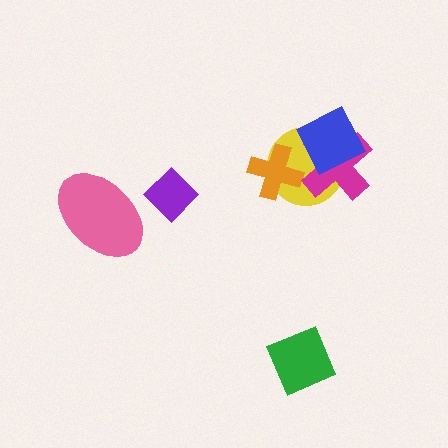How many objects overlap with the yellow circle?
3 objects overlap with the yellow circle.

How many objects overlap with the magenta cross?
2 objects overlap with the magenta cross.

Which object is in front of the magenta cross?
The blue diamond is in front of the magenta cross.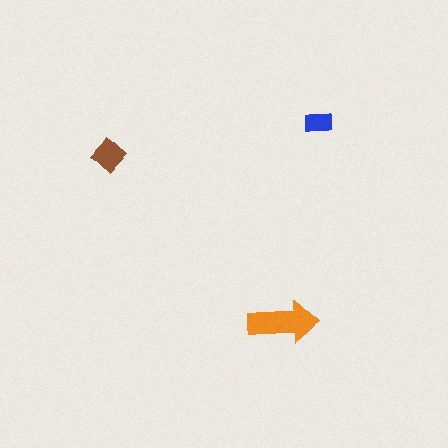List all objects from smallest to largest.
The blue rectangle, the brown diamond, the orange arrow.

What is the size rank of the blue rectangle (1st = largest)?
3rd.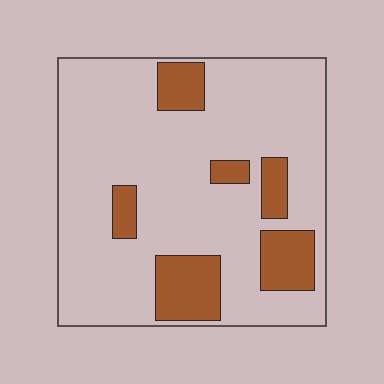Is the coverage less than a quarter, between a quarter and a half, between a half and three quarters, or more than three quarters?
Less than a quarter.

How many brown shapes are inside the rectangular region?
6.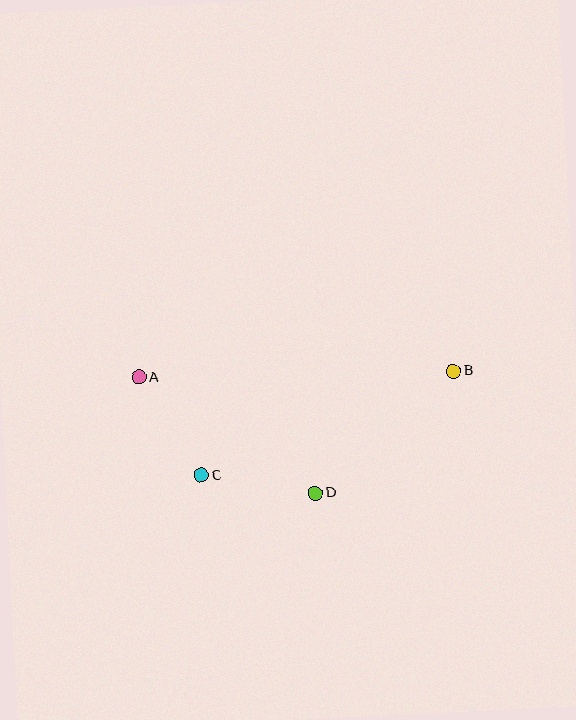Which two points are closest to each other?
Points C and D are closest to each other.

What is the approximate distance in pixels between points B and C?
The distance between B and C is approximately 273 pixels.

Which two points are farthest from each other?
Points A and B are farthest from each other.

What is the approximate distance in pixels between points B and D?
The distance between B and D is approximately 184 pixels.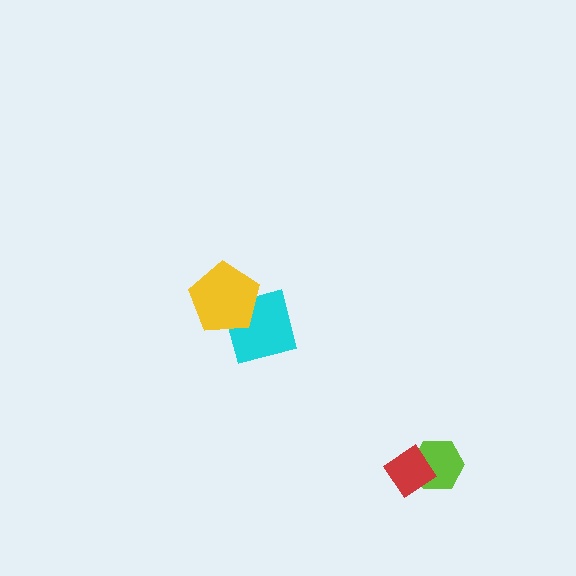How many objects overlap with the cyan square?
1 object overlaps with the cyan square.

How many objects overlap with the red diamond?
1 object overlaps with the red diamond.